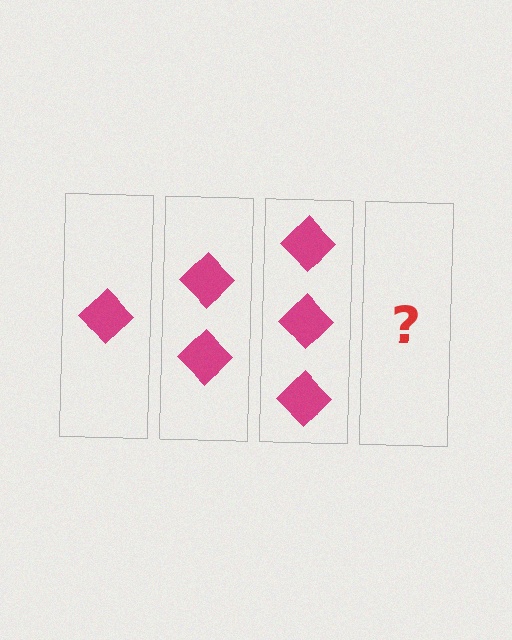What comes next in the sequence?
The next element should be 4 diamonds.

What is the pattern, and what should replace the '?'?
The pattern is that each step adds one more diamond. The '?' should be 4 diamonds.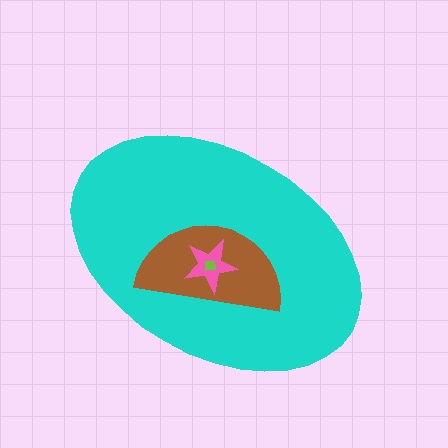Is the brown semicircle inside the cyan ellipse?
Yes.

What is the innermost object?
The lime square.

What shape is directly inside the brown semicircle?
The pink star.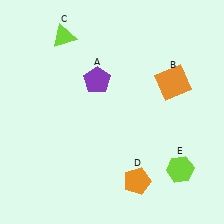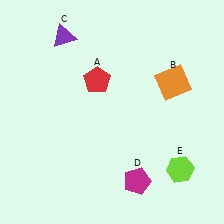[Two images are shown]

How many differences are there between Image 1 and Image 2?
There are 3 differences between the two images.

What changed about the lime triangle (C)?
In Image 1, C is lime. In Image 2, it changed to purple.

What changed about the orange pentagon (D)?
In Image 1, D is orange. In Image 2, it changed to magenta.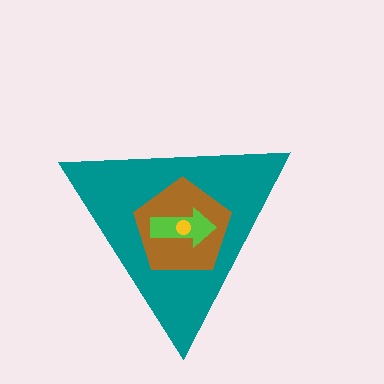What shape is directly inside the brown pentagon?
The lime arrow.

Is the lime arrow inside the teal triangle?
Yes.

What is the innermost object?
The yellow circle.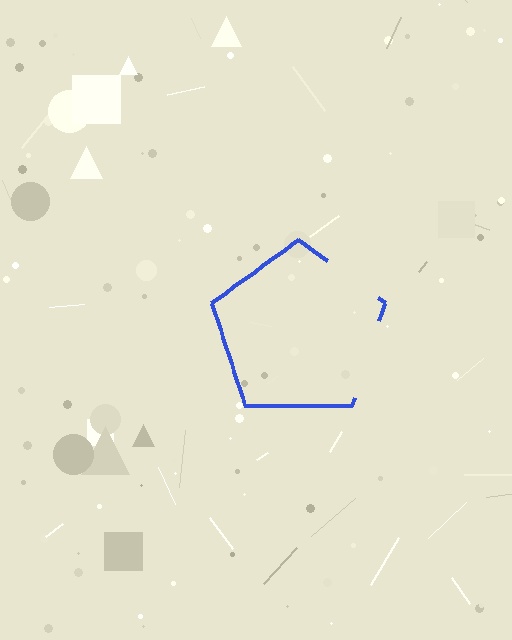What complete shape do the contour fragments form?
The contour fragments form a pentagon.